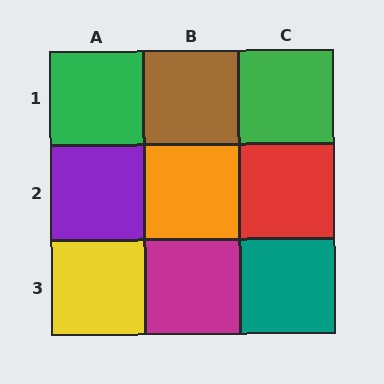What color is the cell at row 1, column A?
Green.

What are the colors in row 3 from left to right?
Yellow, magenta, teal.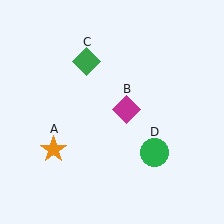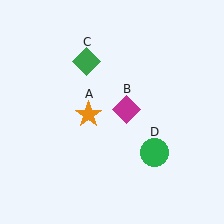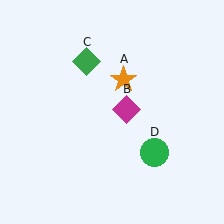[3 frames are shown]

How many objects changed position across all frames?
1 object changed position: orange star (object A).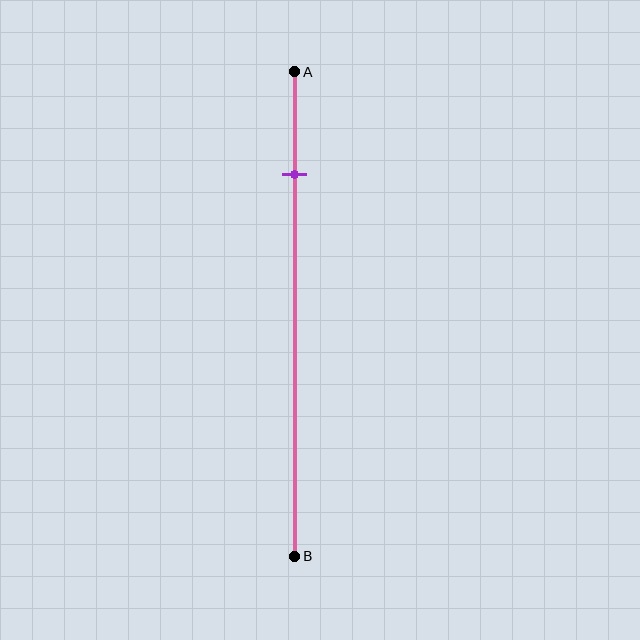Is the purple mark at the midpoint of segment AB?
No, the mark is at about 20% from A, not at the 50% midpoint.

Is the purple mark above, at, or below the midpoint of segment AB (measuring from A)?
The purple mark is above the midpoint of segment AB.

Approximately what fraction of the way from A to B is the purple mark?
The purple mark is approximately 20% of the way from A to B.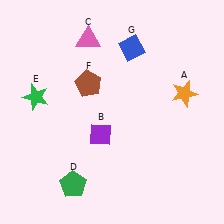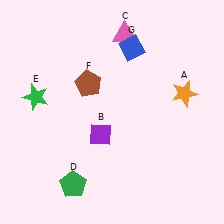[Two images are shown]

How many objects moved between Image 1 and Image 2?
1 object moved between the two images.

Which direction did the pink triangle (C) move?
The pink triangle (C) moved right.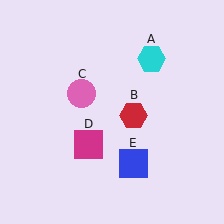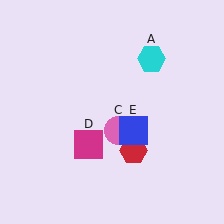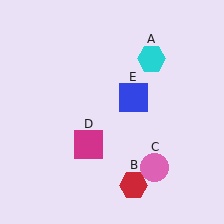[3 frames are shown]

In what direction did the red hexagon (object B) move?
The red hexagon (object B) moved down.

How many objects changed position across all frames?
3 objects changed position: red hexagon (object B), pink circle (object C), blue square (object E).